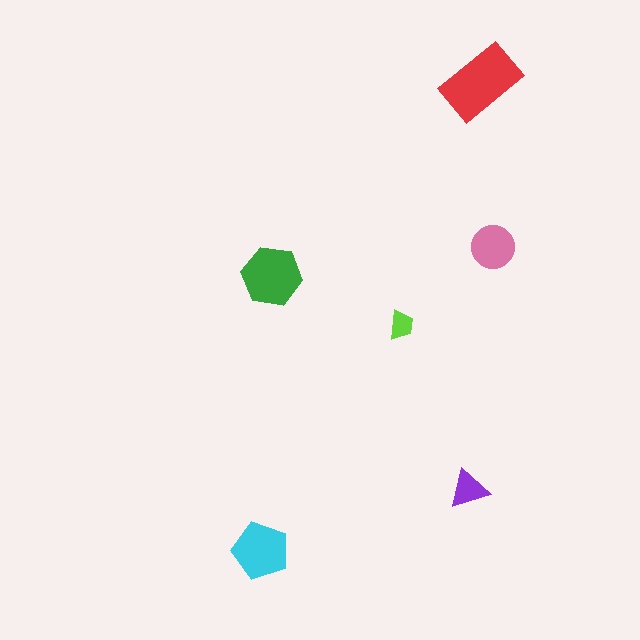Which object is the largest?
The red rectangle.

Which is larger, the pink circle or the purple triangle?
The pink circle.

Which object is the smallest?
The lime trapezoid.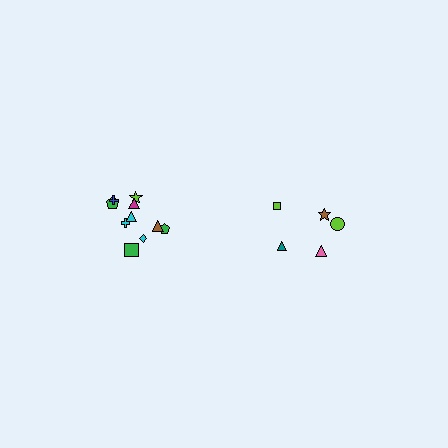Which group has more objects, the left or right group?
The left group.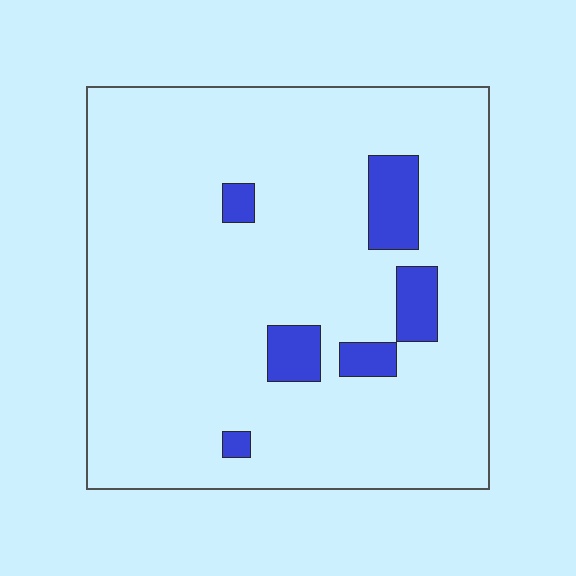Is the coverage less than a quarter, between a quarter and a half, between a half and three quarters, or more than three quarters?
Less than a quarter.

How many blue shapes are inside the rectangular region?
6.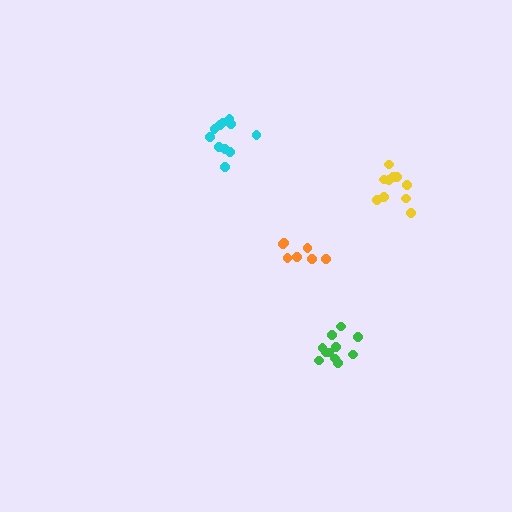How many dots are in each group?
Group 1: 7 dots, Group 2: 10 dots, Group 3: 11 dots, Group 4: 11 dots (39 total).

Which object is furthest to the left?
The cyan cluster is leftmost.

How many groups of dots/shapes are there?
There are 4 groups.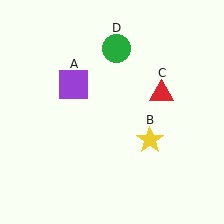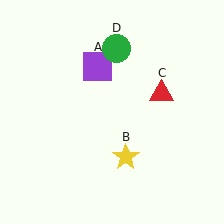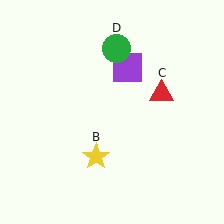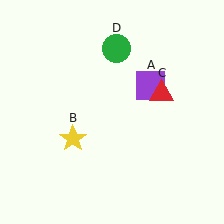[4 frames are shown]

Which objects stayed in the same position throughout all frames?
Red triangle (object C) and green circle (object D) remained stationary.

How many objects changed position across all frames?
2 objects changed position: purple square (object A), yellow star (object B).